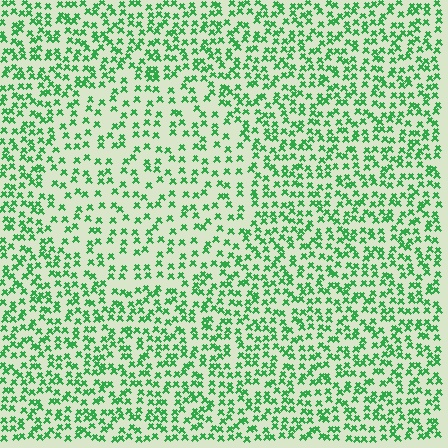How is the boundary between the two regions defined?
The boundary is defined by a change in element density (approximately 1.7x ratio). All elements are the same color, size, and shape.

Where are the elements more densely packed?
The elements are more densely packed outside the circle boundary.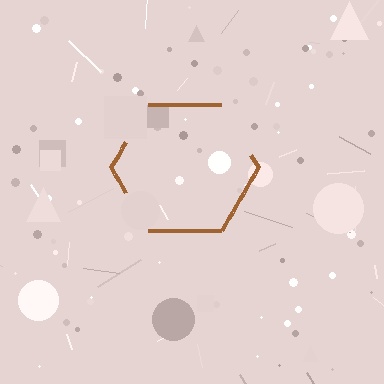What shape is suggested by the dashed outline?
The dashed outline suggests a hexagon.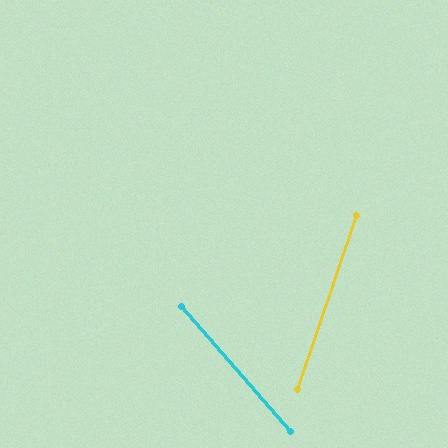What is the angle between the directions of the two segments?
Approximately 60 degrees.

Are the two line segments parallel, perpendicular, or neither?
Neither parallel nor perpendicular — they differ by about 60°.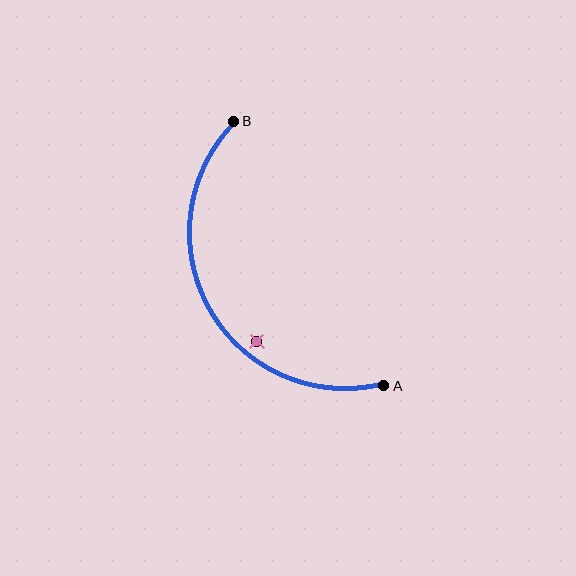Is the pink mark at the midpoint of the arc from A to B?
No — the pink mark does not lie on the arc at all. It sits slightly inside the curve.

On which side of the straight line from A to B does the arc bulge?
The arc bulges to the left of the straight line connecting A and B.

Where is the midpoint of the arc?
The arc midpoint is the point on the curve farthest from the straight line joining A and B. It sits to the left of that line.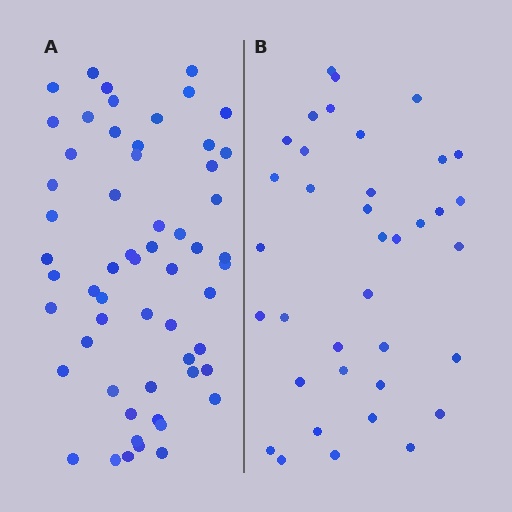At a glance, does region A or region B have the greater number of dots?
Region A (the left region) has more dots.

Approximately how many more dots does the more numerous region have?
Region A has approximately 20 more dots than region B.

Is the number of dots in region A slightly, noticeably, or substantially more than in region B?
Region A has substantially more. The ratio is roughly 1.6 to 1.